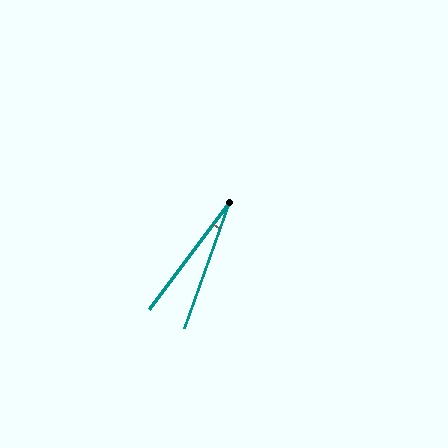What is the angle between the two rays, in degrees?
Approximately 17 degrees.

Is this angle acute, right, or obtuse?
It is acute.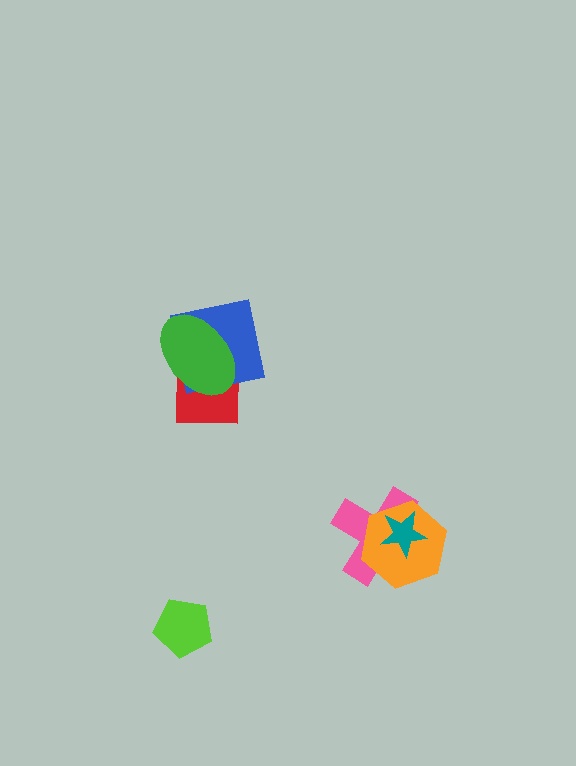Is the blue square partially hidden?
Yes, it is partially covered by another shape.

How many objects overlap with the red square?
2 objects overlap with the red square.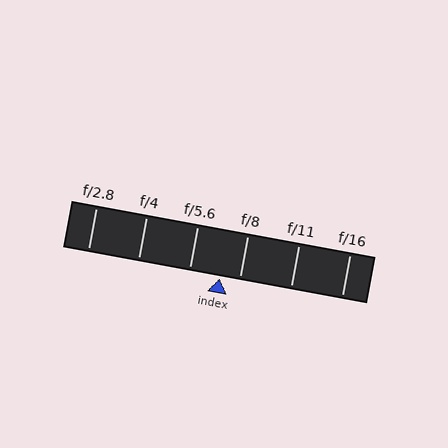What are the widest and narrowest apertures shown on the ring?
The widest aperture shown is f/2.8 and the narrowest is f/16.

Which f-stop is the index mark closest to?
The index mark is closest to f/8.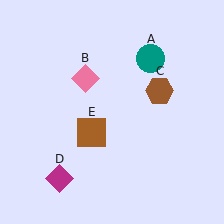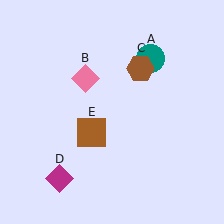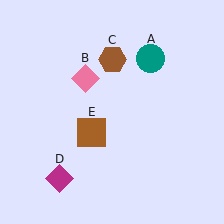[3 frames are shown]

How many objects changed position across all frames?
1 object changed position: brown hexagon (object C).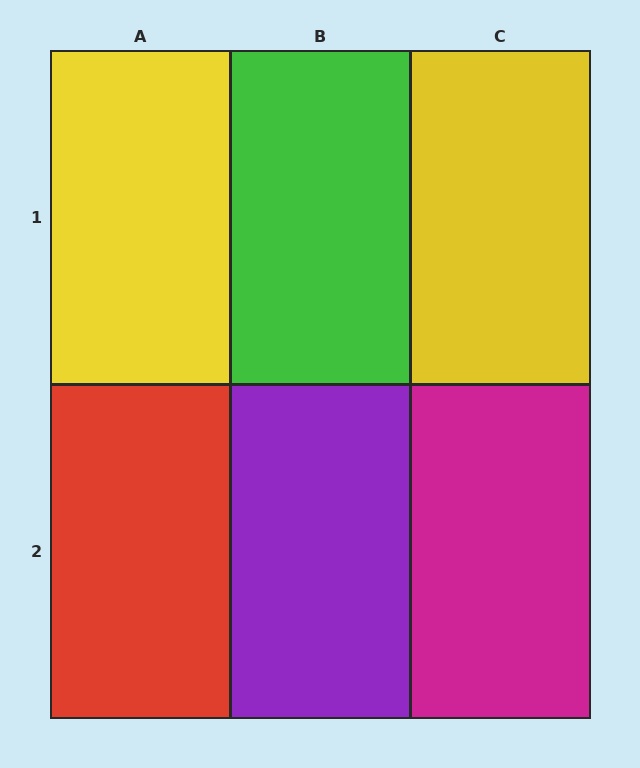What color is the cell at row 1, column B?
Green.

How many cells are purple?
1 cell is purple.